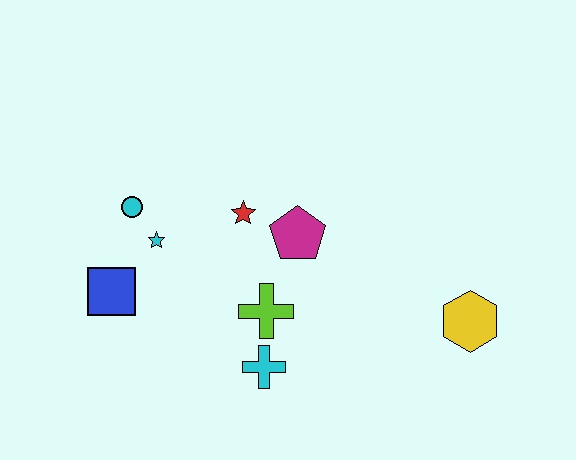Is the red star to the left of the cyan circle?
No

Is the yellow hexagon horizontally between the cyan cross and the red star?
No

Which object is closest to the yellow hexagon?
The magenta pentagon is closest to the yellow hexagon.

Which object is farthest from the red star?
The yellow hexagon is farthest from the red star.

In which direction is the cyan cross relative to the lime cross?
The cyan cross is below the lime cross.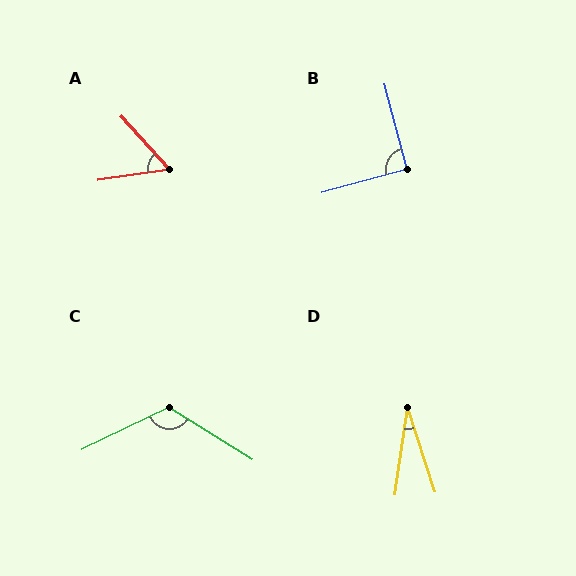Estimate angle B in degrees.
Approximately 90 degrees.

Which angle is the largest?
C, at approximately 122 degrees.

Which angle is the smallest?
D, at approximately 26 degrees.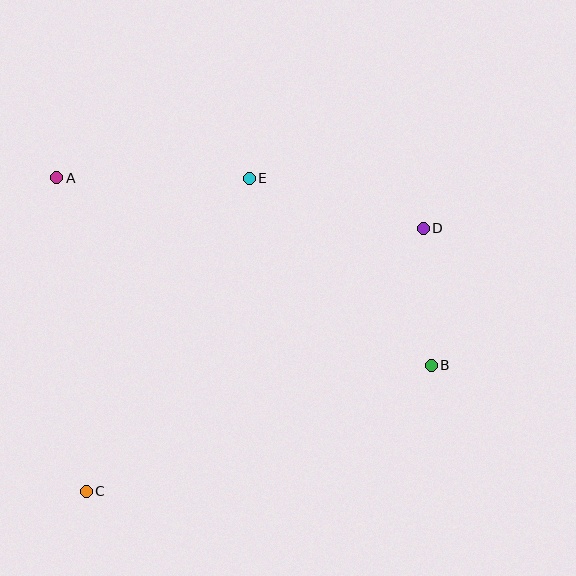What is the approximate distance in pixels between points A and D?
The distance between A and D is approximately 370 pixels.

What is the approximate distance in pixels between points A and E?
The distance between A and E is approximately 193 pixels.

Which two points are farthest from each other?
Points C and D are farthest from each other.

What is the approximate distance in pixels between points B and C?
The distance between B and C is approximately 367 pixels.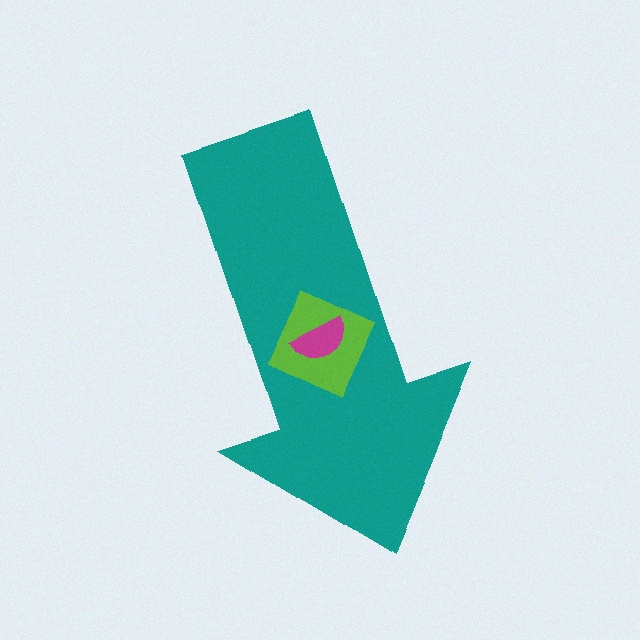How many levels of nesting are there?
3.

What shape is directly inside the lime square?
The magenta semicircle.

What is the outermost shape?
The teal arrow.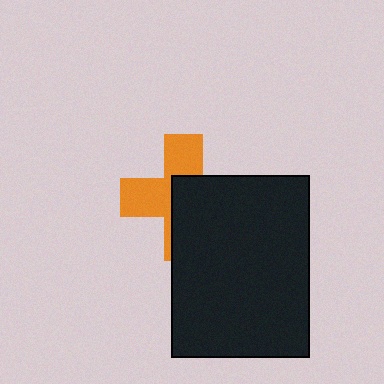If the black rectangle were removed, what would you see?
You would see the complete orange cross.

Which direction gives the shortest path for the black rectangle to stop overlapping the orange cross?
Moving toward the lower-right gives the shortest separation.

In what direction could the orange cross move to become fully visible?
The orange cross could move toward the upper-left. That would shift it out from behind the black rectangle entirely.